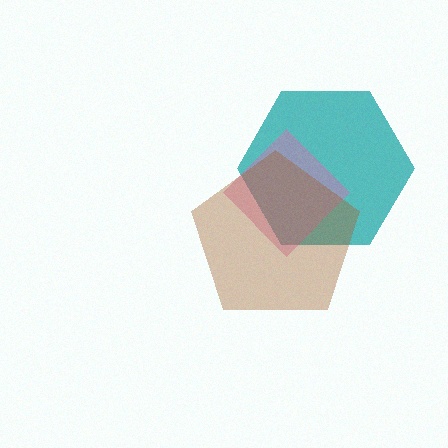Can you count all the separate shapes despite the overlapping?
Yes, there are 3 separate shapes.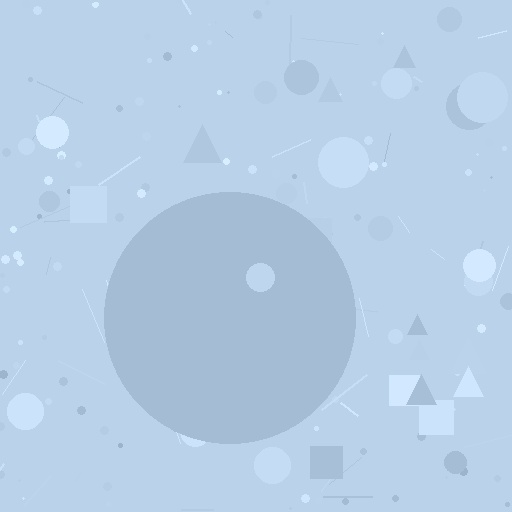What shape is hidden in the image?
A circle is hidden in the image.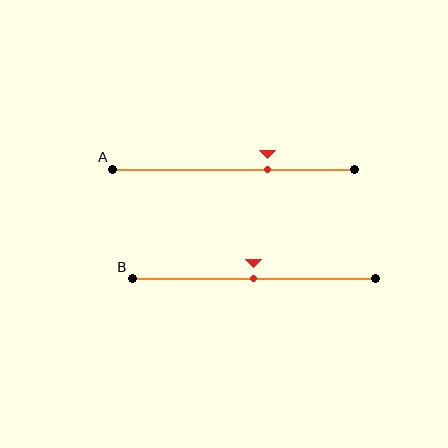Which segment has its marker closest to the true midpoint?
Segment B has its marker closest to the true midpoint.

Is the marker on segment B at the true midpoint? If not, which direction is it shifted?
Yes, the marker on segment B is at the true midpoint.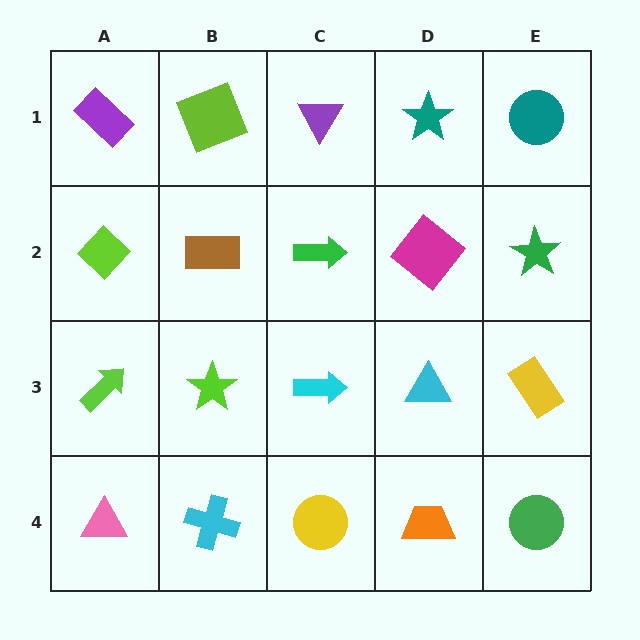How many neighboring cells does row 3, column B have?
4.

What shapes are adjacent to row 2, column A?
A purple rectangle (row 1, column A), a lime arrow (row 3, column A), a brown rectangle (row 2, column B).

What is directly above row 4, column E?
A yellow rectangle.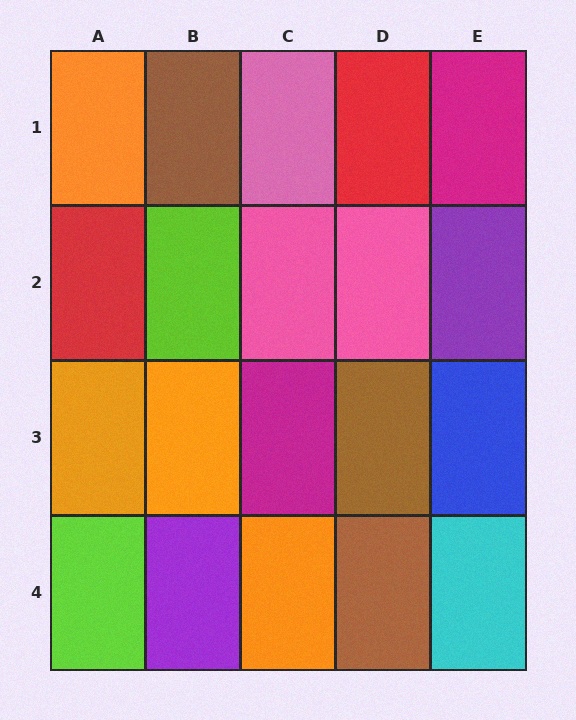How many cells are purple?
2 cells are purple.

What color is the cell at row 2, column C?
Pink.